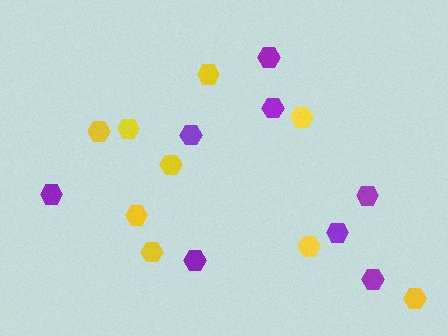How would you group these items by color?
There are 2 groups: one group of purple hexagons (8) and one group of yellow hexagons (9).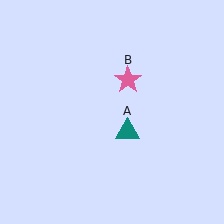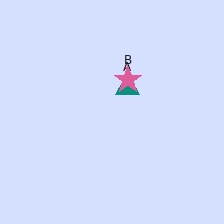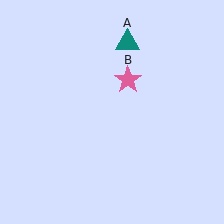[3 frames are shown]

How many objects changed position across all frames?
1 object changed position: teal triangle (object A).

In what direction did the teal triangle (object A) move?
The teal triangle (object A) moved up.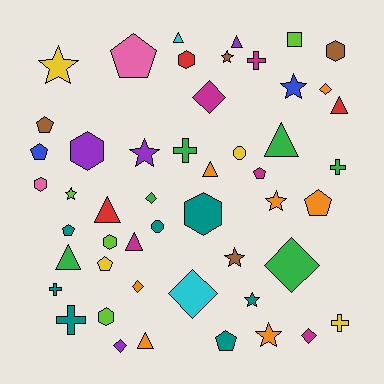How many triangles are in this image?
There are 9 triangles.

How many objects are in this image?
There are 50 objects.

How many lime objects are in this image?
There are 4 lime objects.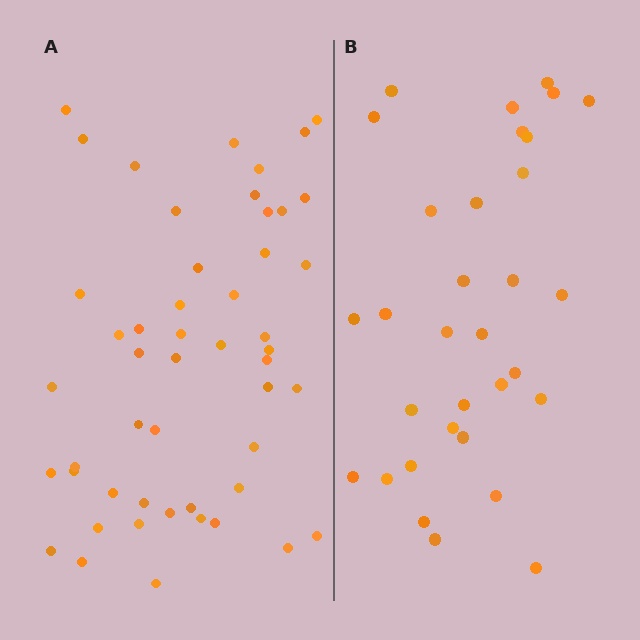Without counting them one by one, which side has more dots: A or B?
Region A (the left region) has more dots.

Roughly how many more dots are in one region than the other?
Region A has approximately 20 more dots than region B.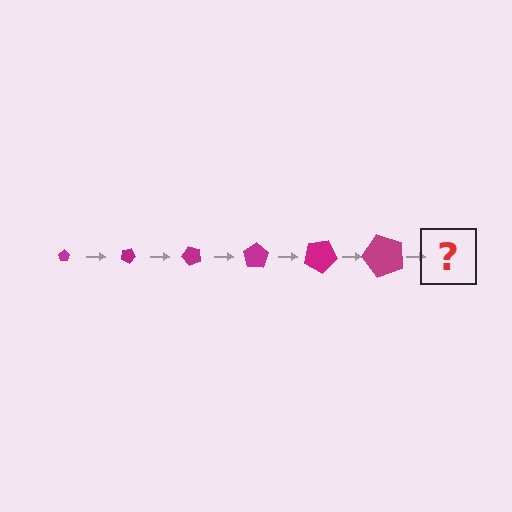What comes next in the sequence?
The next element should be a pentagon, larger than the previous one and rotated 150 degrees from the start.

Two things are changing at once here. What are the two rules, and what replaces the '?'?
The two rules are that the pentagon grows larger each step and it rotates 25 degrees each step. The '?' should be a pentagon, larger than the previous one and rotated 150 degrees from the start.